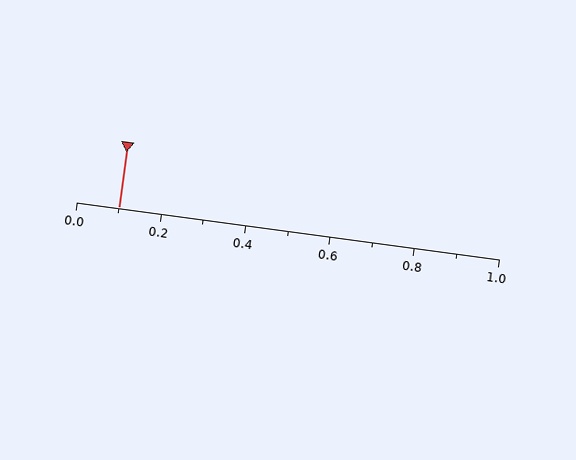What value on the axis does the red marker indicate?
The marker indicates approximately 0.1.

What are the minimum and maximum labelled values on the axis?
The axis runs from 0.0 to 1.0.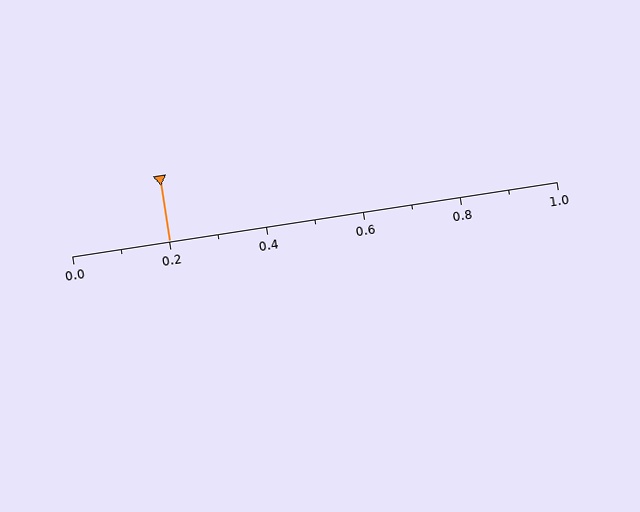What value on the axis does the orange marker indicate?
The marker indicates approximately 0.2.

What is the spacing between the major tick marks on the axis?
The major ticks are spaced 0.2 apart.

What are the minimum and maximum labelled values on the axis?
The axis runs from 0.0 to 1.0.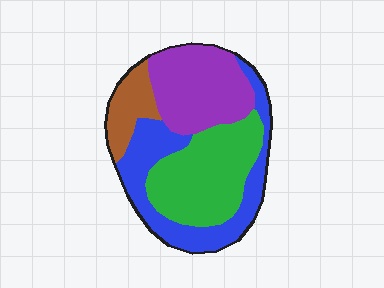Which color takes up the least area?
Brown, at roughly 10%.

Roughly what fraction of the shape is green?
Green covers about 30% of the shape.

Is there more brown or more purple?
Purple.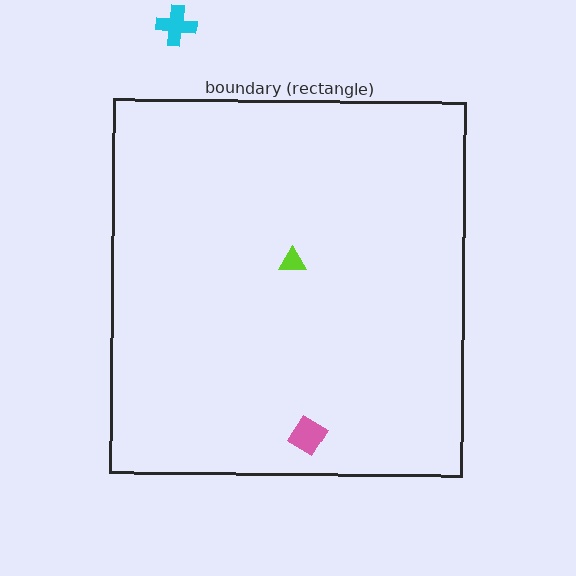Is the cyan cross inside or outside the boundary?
Outside.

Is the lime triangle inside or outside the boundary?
Inside.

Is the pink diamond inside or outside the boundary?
Inside.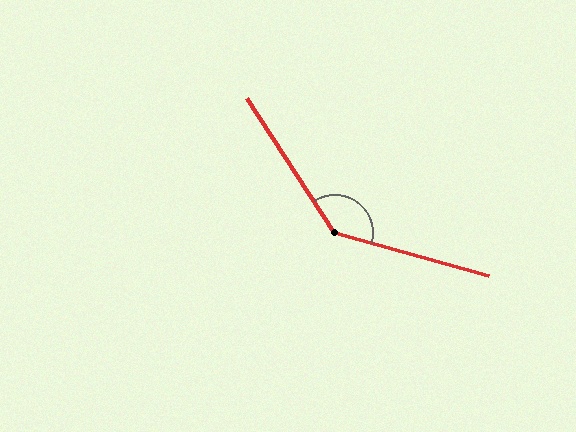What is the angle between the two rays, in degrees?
Approximately 139 degrees.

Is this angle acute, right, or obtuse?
It is obtuse.